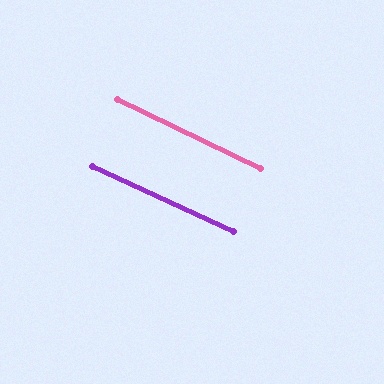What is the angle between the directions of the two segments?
Approximately 1 degree.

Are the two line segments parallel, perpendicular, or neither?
Parallel — their directions differ by only 1.3°.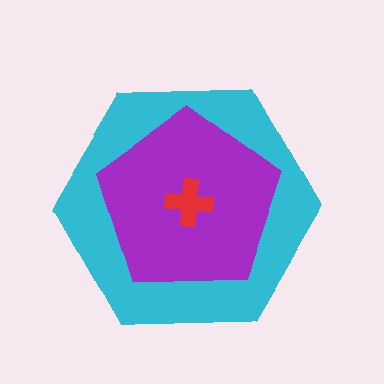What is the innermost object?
The red cross.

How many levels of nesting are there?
3.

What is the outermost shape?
The cyan hexagon.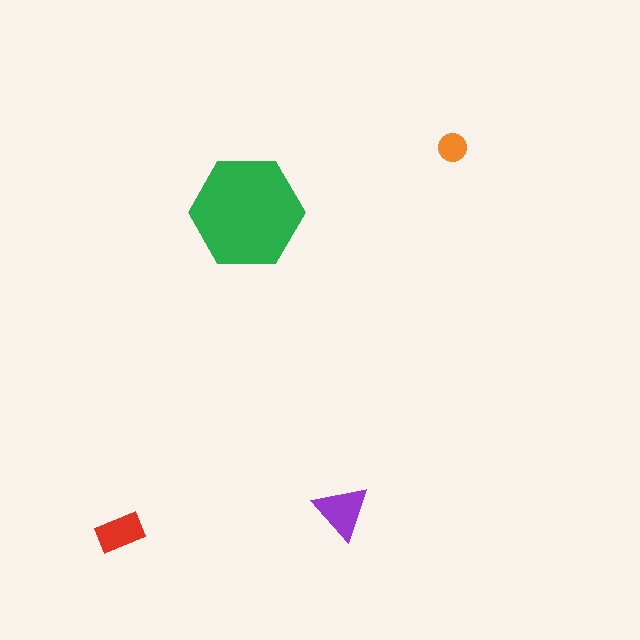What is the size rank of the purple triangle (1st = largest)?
2nd.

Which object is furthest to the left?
The red rectangle is leftmost.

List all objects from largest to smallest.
The green hexagon, the purple triangle, the red rectangle, the orange circle.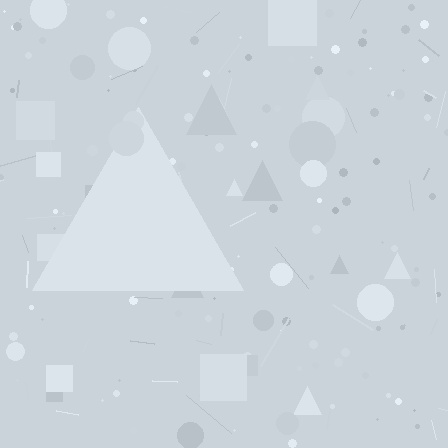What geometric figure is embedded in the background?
A triangle is embedded in the background.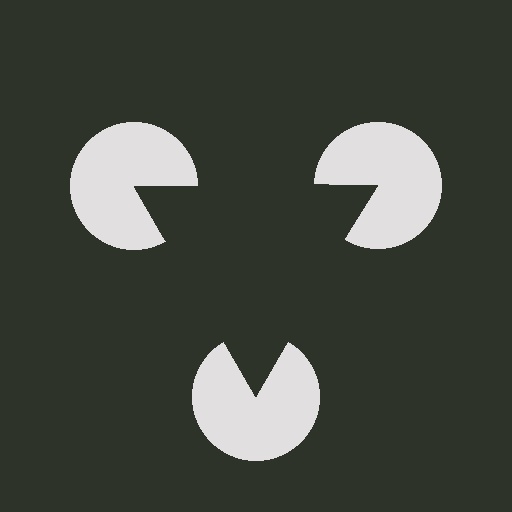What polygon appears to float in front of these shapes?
An illusory triangle — its edges are inferred from the aligned wedge cuts in the pac-man discs, not physically drawn.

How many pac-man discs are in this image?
There are 3 — one at each vertex of the illusory triangle.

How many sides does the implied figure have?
3 sides.